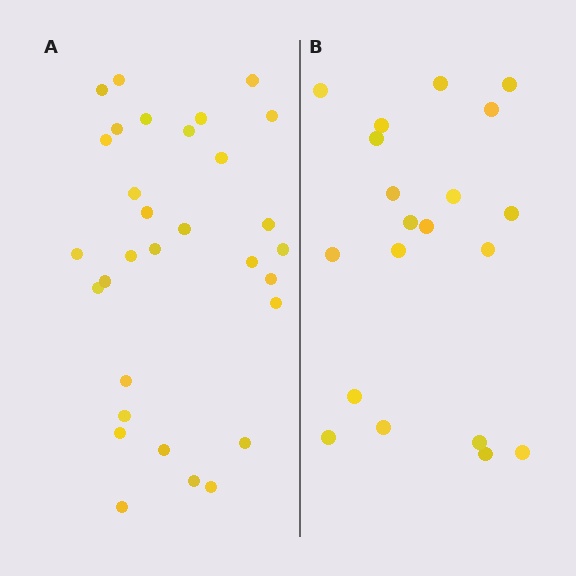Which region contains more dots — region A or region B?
Region A (the left region) has more dots.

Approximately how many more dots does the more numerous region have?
Region A has roughly 12 or so more dots than region B.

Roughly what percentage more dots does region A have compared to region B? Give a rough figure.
About 55% more.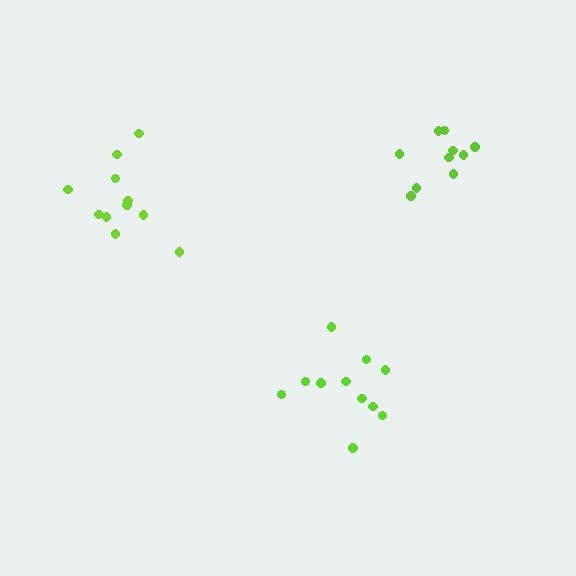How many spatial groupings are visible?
There are 3 spatial groupings.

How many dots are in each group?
Group 1: 11 dots, Group 2: 10 dots, Group 3: 11 dots (32 total).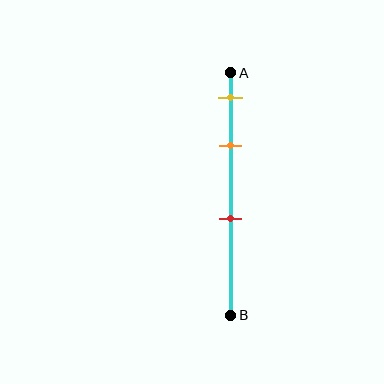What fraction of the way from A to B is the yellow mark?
The yellow mark is approximately 10% (0.1) of the way from A to B.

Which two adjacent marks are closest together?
The yellow and orange marks are the closest adjacent pair.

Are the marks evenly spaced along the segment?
No, the marks are not evenly spaced.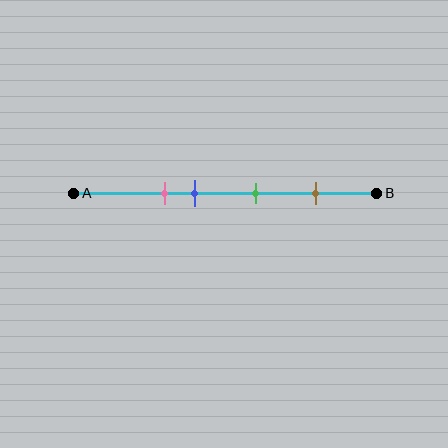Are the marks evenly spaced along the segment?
No, the marks are not evenly spaced.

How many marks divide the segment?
There are 4 marks dividing the segment.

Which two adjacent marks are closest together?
The pink and blue marks are the closest adjacent pair.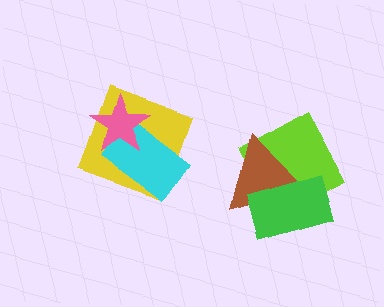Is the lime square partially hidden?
Yes, it is partially covered by another shape.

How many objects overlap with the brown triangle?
2 objects overlap with the brown triangle.